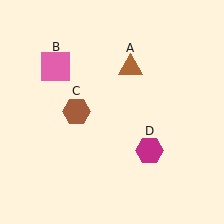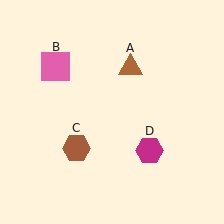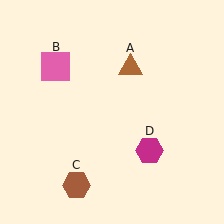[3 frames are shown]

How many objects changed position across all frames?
1 object changed position: brown hexagon (object C).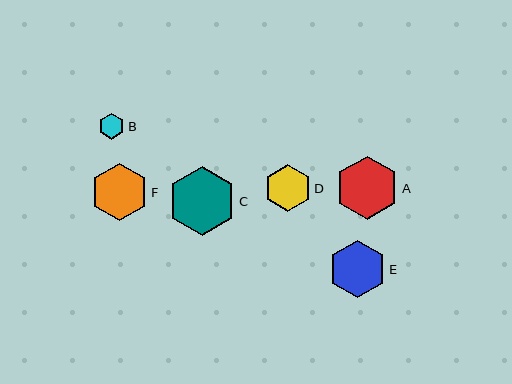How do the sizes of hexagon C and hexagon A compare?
Hexagon C and hexagon A are approximately the same size.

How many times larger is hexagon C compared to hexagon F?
Hexagon C is approximately 1.2 times the size of hexagon F.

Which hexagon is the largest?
Hexagon C is the largest with a size of approximately 69 pixels.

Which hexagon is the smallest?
Hexagon B is the smallest with a size of approximately 26 pixels.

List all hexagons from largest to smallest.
From largest to smallest: C, A, F, E, D, B.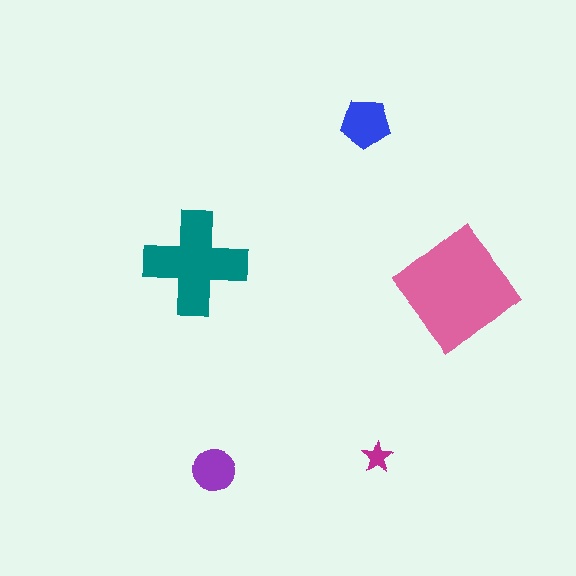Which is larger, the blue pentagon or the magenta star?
The blue pentagon.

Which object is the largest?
The pink diamond.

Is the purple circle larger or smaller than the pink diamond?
Smaller.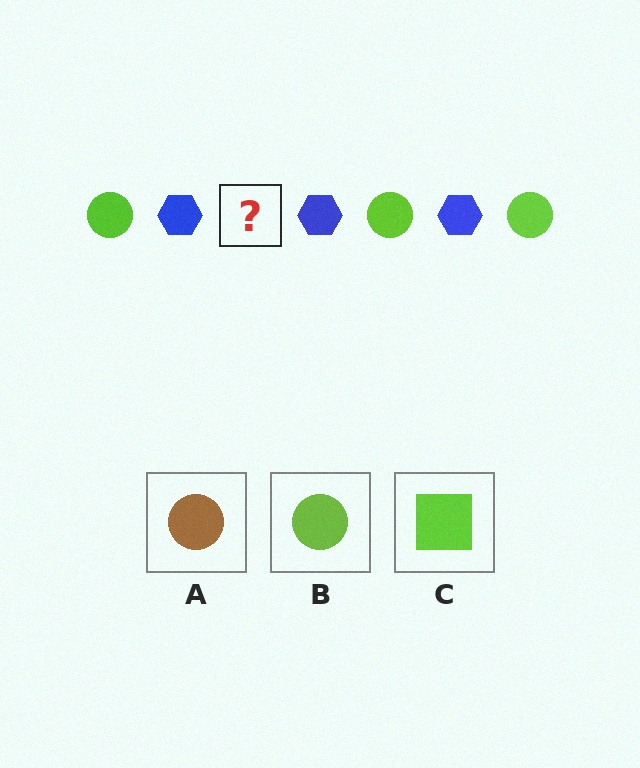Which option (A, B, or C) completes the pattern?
B.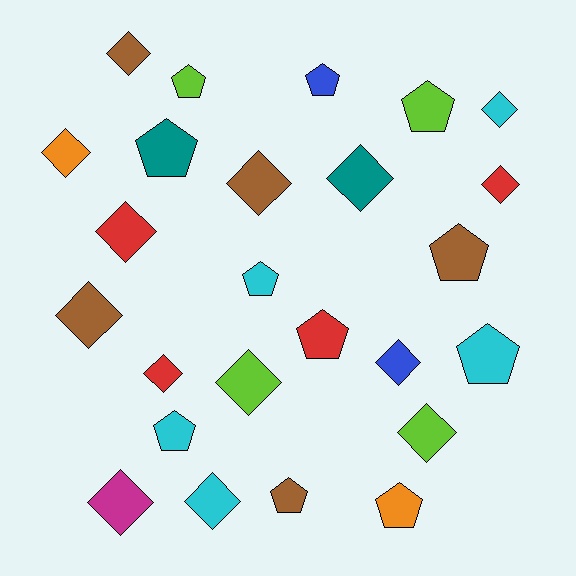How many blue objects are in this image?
There are 2 blue objects.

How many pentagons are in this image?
There are 11 pentagons.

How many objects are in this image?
There are 25 objects.